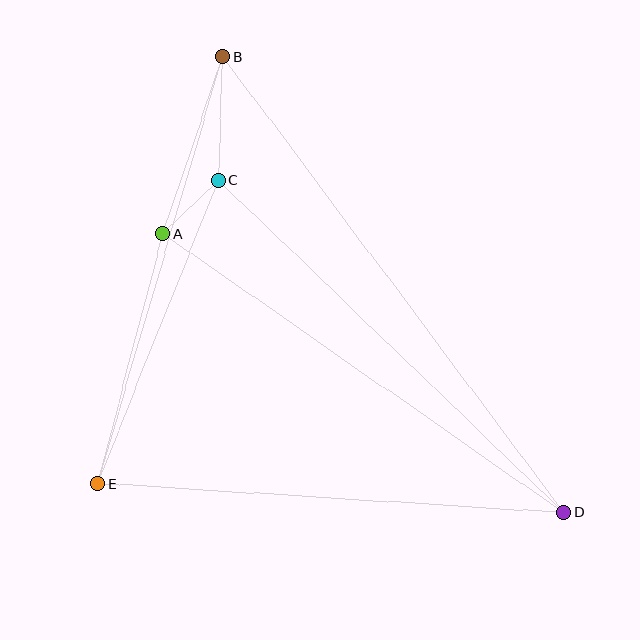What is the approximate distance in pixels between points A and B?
The distance between A and B is approximately 187 pixels.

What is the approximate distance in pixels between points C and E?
The distance between C and E is approximately 326 pixels.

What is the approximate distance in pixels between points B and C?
The distance between B and C is approximately 124 pixels.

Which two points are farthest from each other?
Points B and D are farthest from each other.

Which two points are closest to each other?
Points A and C are closest to each other.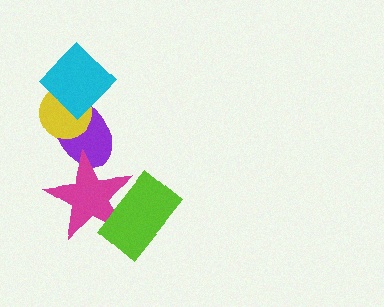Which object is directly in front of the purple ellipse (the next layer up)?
The magenta star is directly in front of the purple ellipse.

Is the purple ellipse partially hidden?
Yes, it is partially covered by another shape.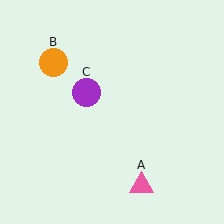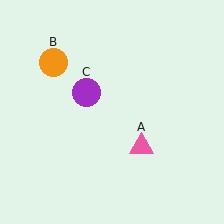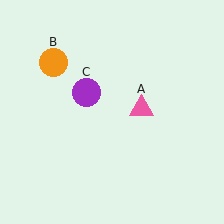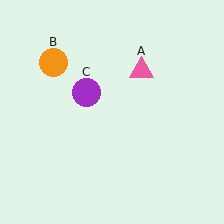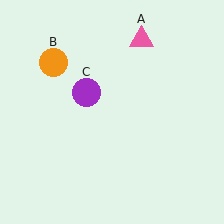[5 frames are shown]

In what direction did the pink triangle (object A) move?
The pink triangle (object A) moved up.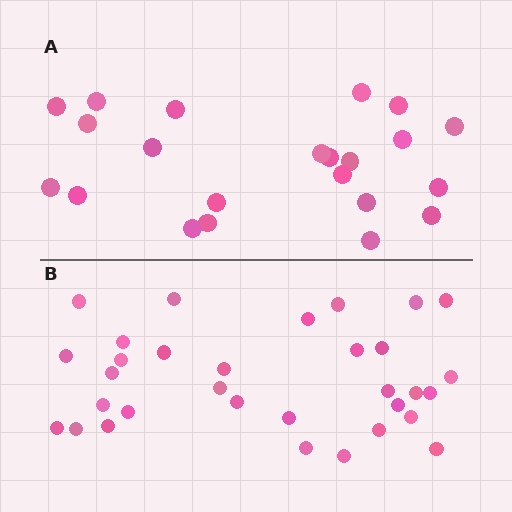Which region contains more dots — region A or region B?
Region B (the bottom region) has more dots.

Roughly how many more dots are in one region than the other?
Region B has roughly 10 or so more dots than region A.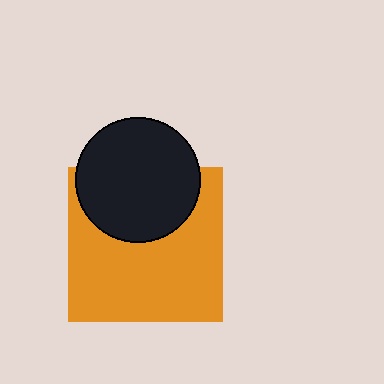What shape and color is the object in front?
The object in front is a black circle.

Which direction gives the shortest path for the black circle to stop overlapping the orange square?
Moving up gives the shortest separation.